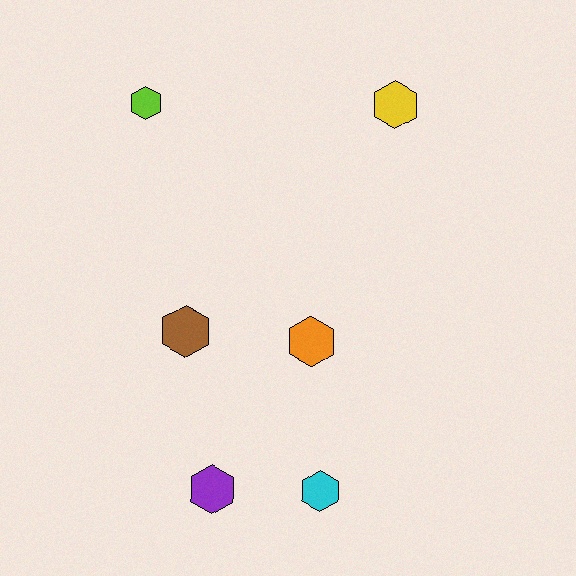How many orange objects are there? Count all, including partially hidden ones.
There is 1 orange object.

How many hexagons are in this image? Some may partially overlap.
There are 6 hexagons.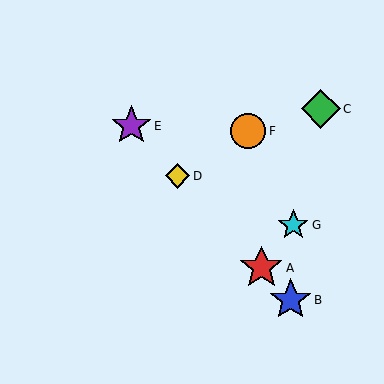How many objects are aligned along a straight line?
4 objects (A, B, D, E) are aligned along a straight line.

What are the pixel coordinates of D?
Object D is at (177, 176).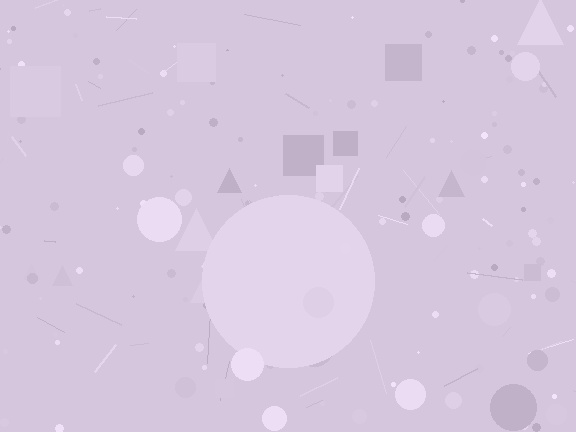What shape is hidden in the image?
A circle is hidden in the image.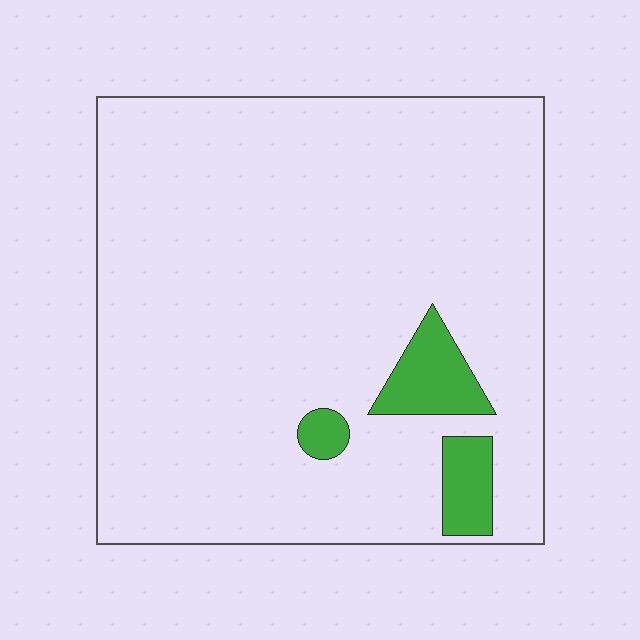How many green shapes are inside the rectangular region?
3.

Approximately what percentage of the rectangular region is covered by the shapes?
Approximately 5%.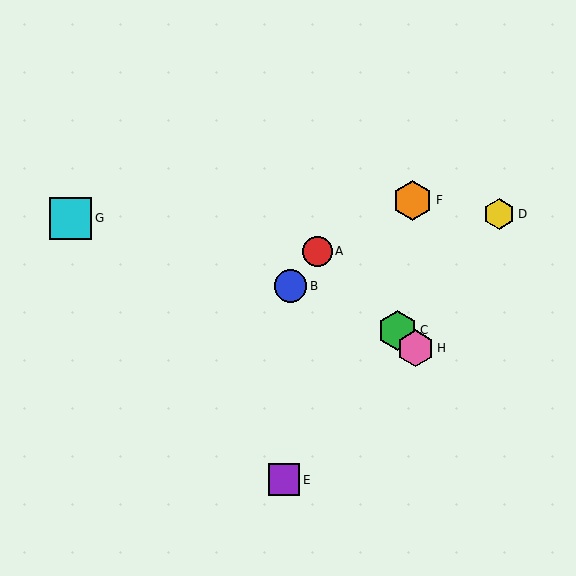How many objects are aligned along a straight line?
3 objects (A, C, H) are aligned along a straight line.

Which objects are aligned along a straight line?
Objects A, C, H are aligned along a straight line.